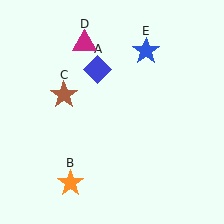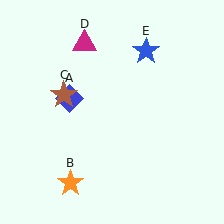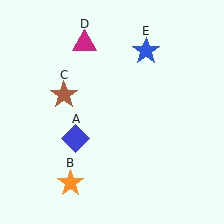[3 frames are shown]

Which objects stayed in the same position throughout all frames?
Orange star (object B) and brown star (object C) and magenta triangle (object D) and blue star (object E) remained stationary.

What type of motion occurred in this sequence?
The blue diamond (object A) rotated counterclockwise around the center of the scene.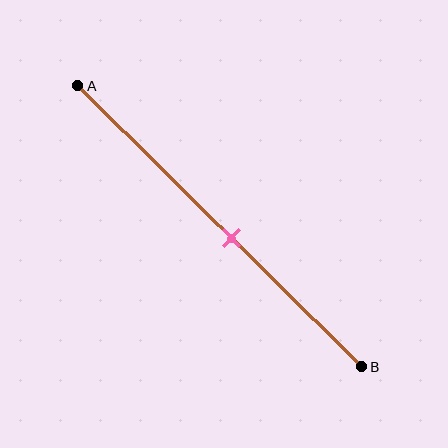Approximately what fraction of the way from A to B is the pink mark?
The pink mark is approximately 55% of the way from A to B.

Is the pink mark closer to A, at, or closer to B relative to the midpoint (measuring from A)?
The pink mark is closer to point B than the midpoint of segment AB.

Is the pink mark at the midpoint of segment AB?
No, the mark is at about 55% from A, not at the 50% midpoint.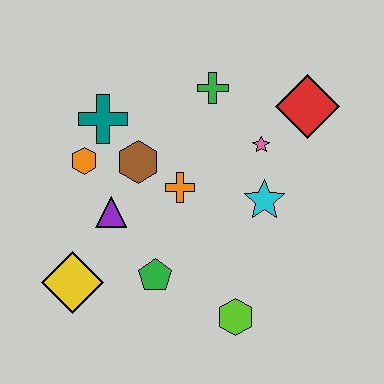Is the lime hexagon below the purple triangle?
Yes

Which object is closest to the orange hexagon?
The teal cross is closest to the orange hexagon.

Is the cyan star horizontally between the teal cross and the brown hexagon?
No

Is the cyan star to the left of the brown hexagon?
No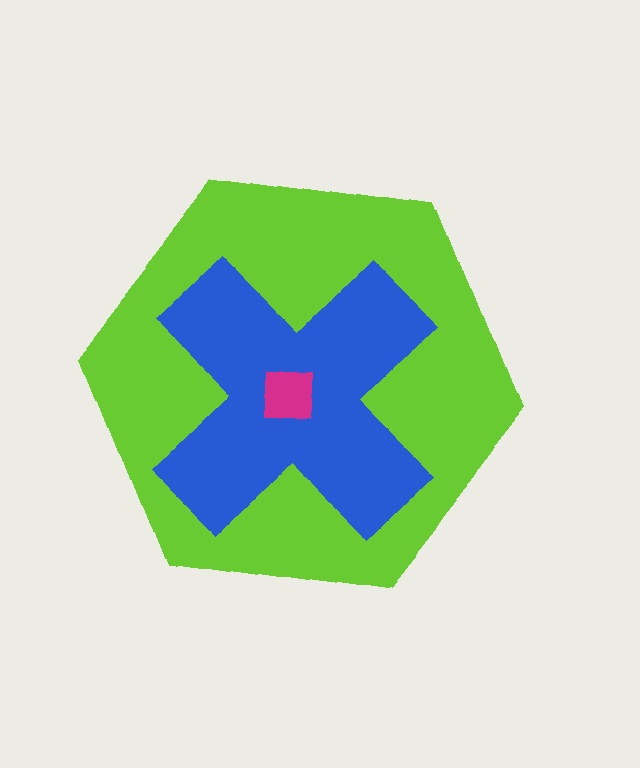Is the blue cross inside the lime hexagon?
Yes.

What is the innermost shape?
The magenta square.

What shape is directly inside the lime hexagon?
The blue cross.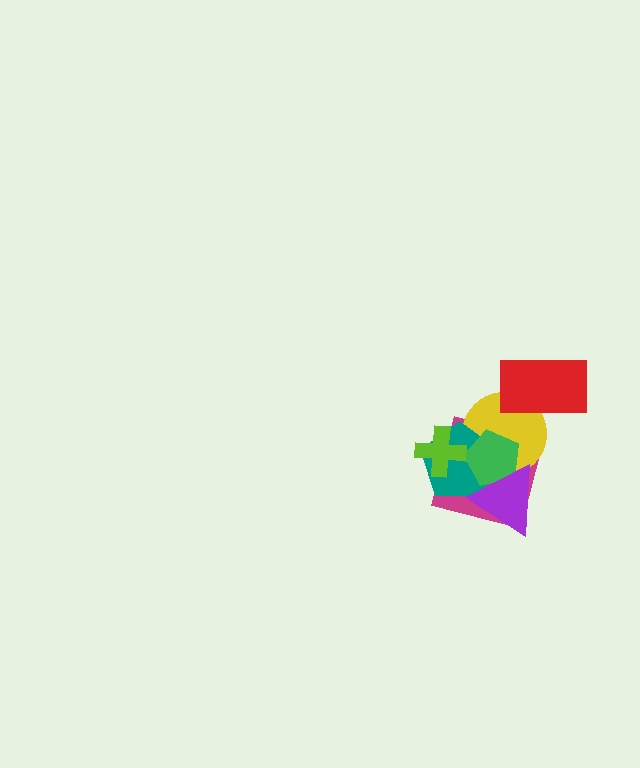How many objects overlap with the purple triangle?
4 objects overlap with the purple triangle.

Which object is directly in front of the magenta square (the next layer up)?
The yellow circle is directly in front of the magenta square.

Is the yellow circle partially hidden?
Yes, it is partially covered by another shape.